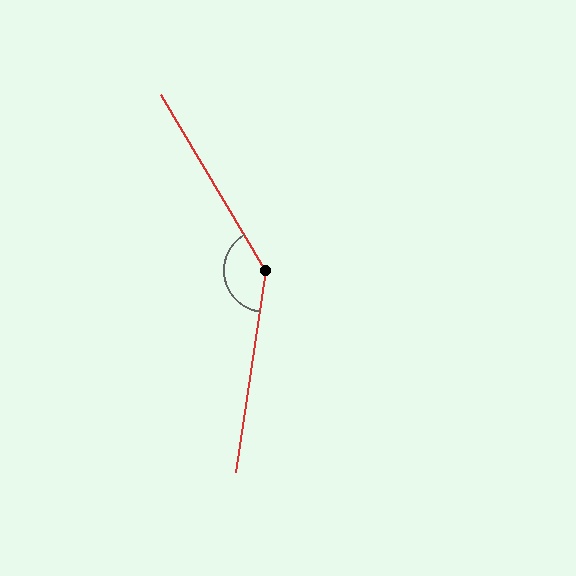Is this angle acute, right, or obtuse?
It is obtuse.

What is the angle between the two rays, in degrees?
Approximately 141 degrees.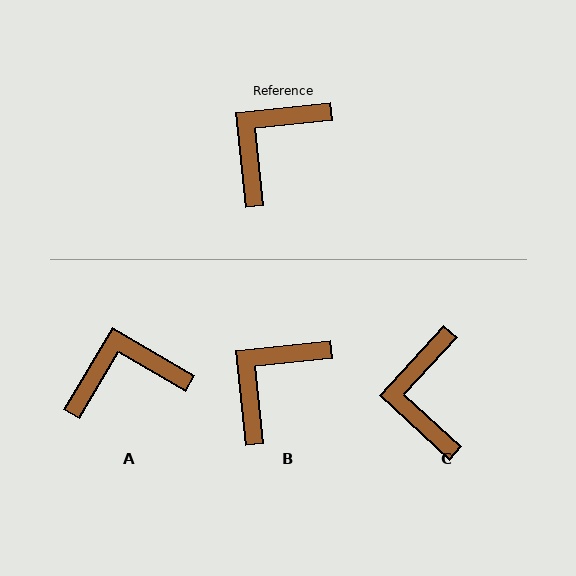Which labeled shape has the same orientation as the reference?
B.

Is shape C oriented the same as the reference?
No, it is off by about 41 degrees.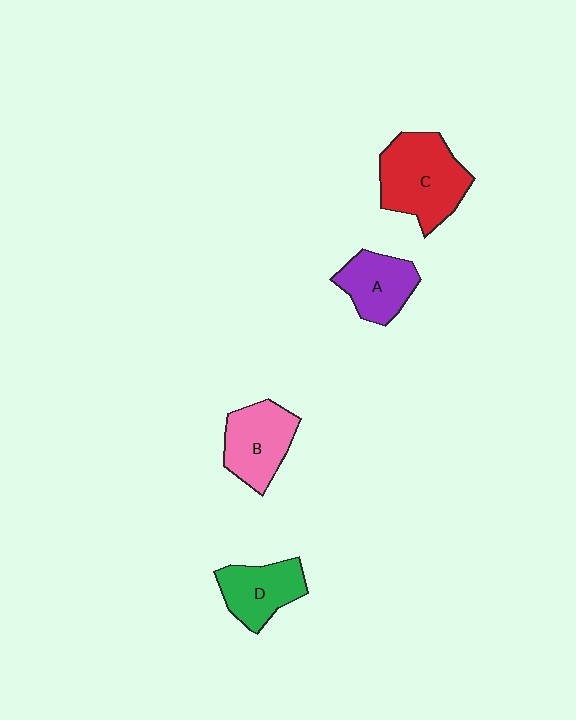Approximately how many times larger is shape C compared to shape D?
Approximately 1.5 times.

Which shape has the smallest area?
Shape A (purple).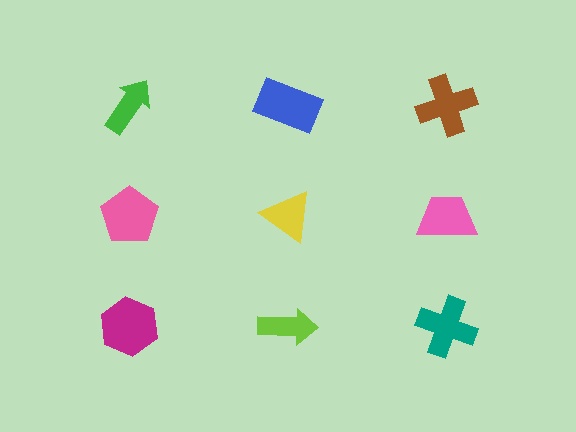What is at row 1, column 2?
A blue rectangle.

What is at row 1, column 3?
A brown cross.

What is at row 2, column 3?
A pink trapezoid.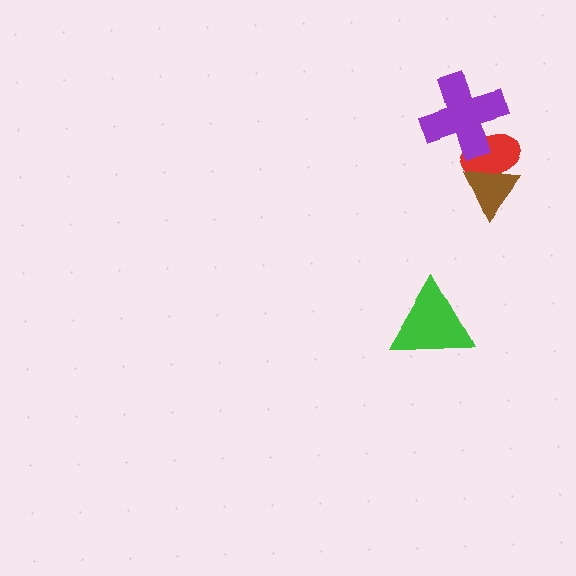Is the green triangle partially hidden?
No, no other shape covers it.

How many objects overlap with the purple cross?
1 object overlaps with the purple cross.